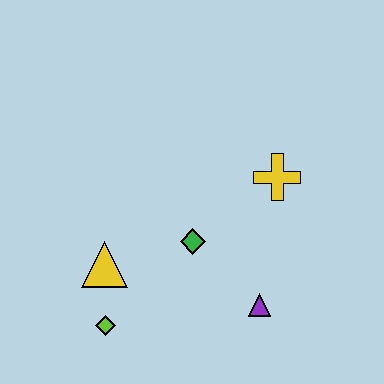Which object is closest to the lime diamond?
The yellow triangle is closest to the lime diamond.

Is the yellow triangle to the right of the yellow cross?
No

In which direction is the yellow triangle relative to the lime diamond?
The yellow triangle is above the lime diamond.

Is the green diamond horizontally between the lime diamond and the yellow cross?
Yes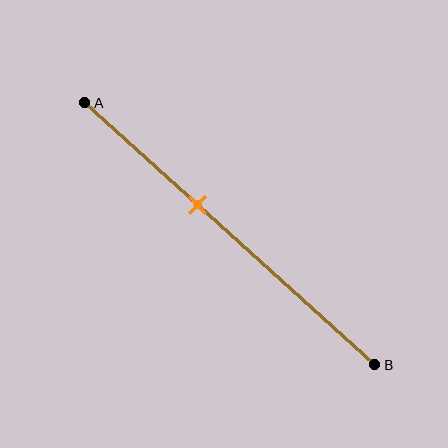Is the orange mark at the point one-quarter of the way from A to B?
No, the mark is at about 40% from A, not at the 25% one-quarter point.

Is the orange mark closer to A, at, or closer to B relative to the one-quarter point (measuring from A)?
The orange mark is closer to point B than the one-quarter point of segment AB.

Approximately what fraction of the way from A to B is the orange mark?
The orange mark is approximately 40% of the way from A to B.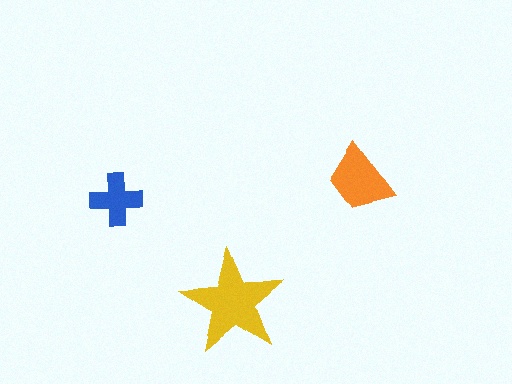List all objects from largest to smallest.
The yellow star, the orange trapezoid, the blue cross.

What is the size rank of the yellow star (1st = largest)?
1st.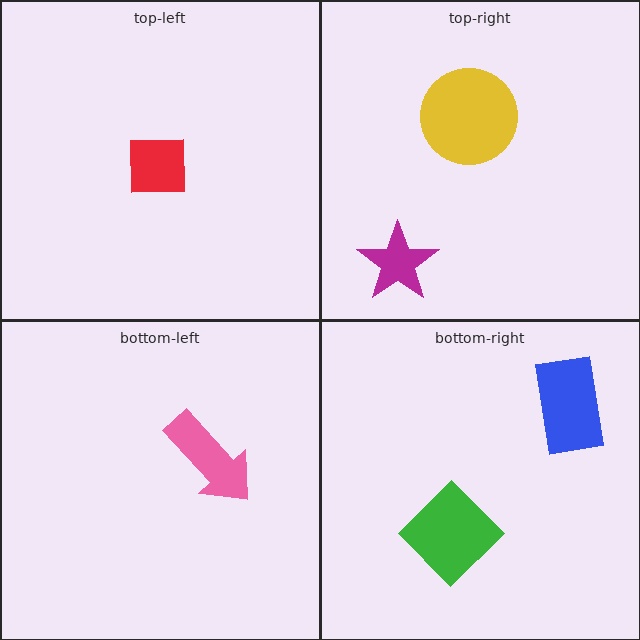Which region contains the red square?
The top-left region.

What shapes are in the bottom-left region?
The pink arrow.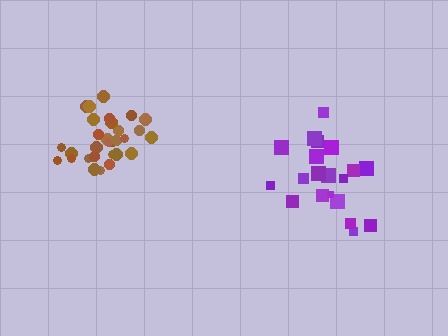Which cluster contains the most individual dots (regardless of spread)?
Brown (31).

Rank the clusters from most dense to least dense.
brown, purple.